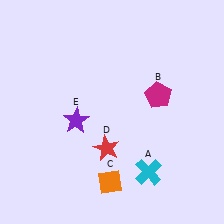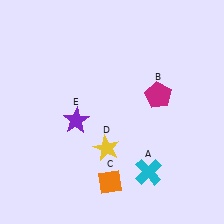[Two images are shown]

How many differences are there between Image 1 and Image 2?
There is 1 difference between the two images.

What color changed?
The star (D) changed from red in Image 1 to yellow in Image 2.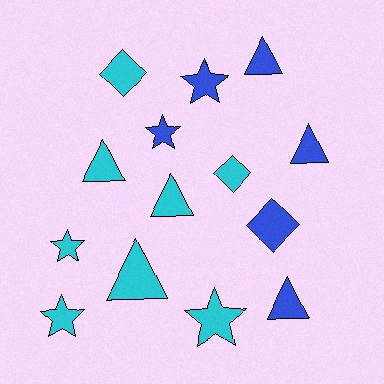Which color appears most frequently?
Cyan, with 8 objects.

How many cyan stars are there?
There are 3 cyan stars.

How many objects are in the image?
There are 14 objects.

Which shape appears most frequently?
Triangle, with 6 objects.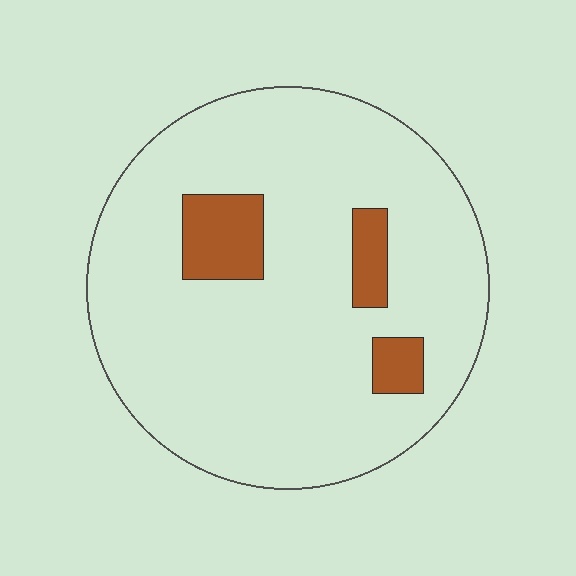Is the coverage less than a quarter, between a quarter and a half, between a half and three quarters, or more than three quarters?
Less than a quarter.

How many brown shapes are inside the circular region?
3.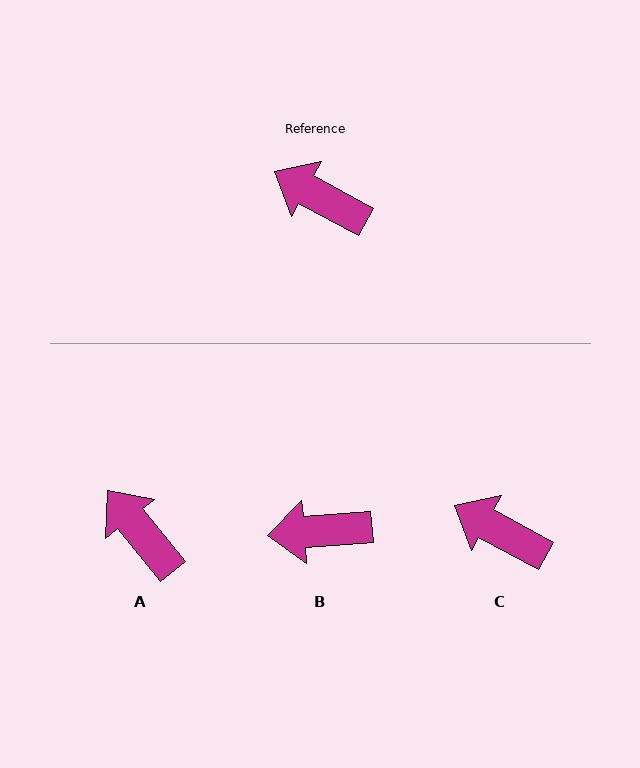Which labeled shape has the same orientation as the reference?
C.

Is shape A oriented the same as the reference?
No, it is off by about 23 degrees.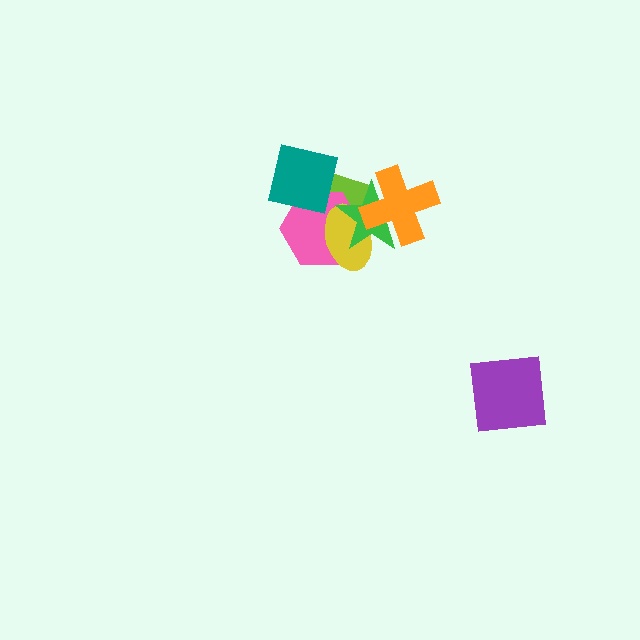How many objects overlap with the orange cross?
3 objects overlap with the orange cross.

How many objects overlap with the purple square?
0 objects overlap with the purple square.